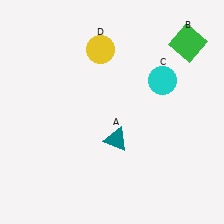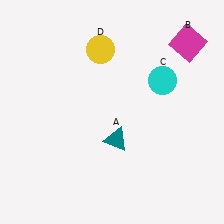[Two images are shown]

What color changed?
The square (B) changed from green in Image 1 to magenta in Image 2.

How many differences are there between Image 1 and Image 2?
There is 1 difference between the two images.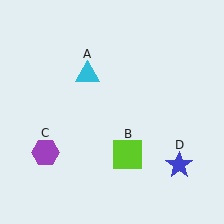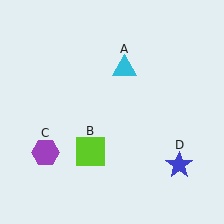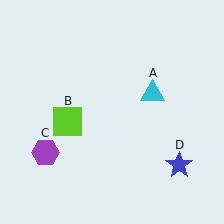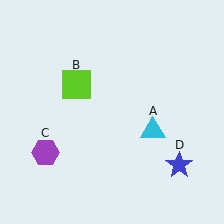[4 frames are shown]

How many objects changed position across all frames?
2 objects changed position: cyan triangle (object A), lime square (object B).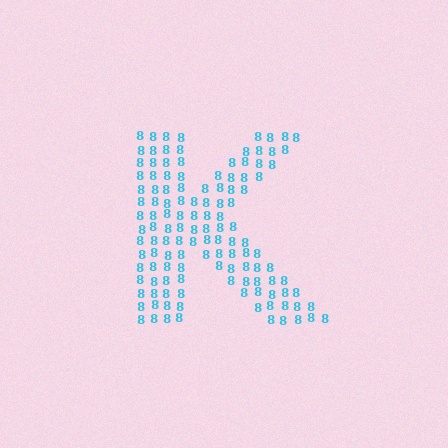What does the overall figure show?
The overall figure shows the letter K.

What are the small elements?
The small elements are digit 8's.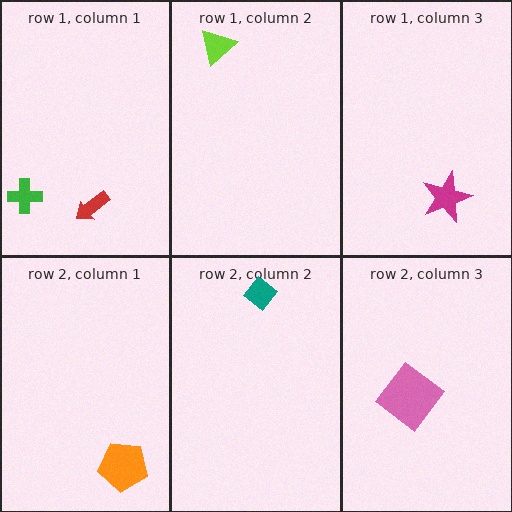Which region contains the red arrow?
The row 1, column 1 region.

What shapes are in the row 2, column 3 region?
The pink diamond.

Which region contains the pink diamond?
The row 2, column 3 region.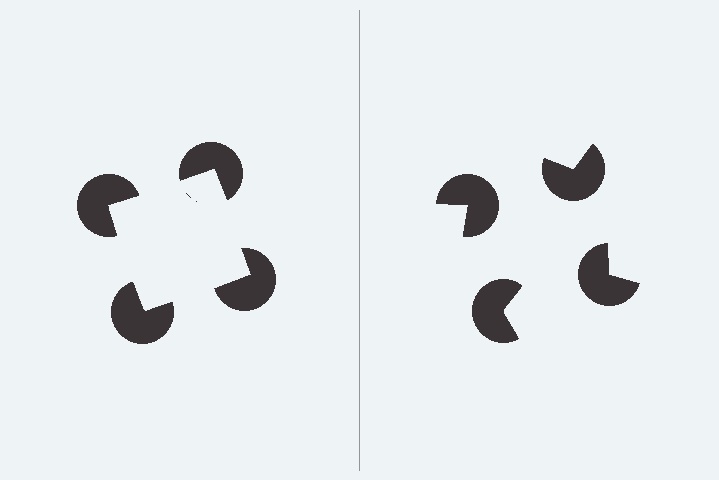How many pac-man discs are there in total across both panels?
8 — 4 on each side.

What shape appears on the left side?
An illusory square.